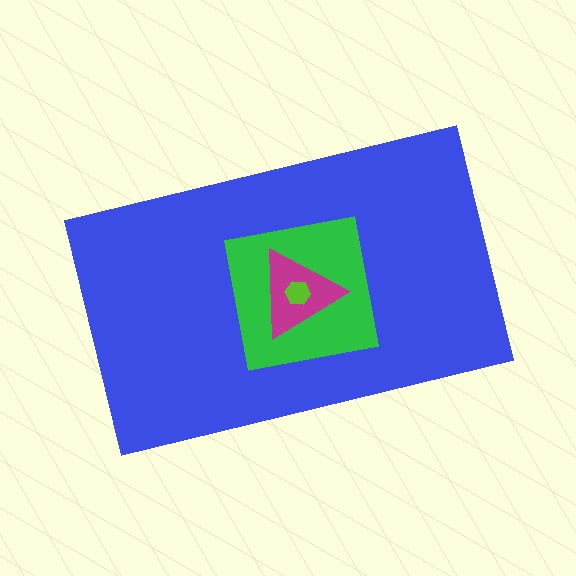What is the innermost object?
The lime hexagon.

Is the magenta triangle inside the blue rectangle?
Yes.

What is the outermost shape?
The blue rectangle.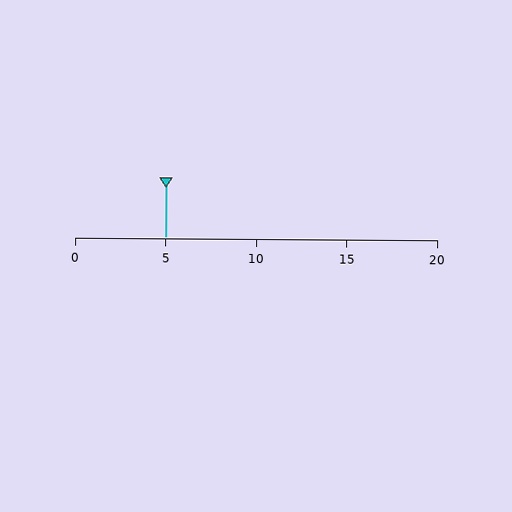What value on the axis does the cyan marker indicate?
The marker indicates approximately 5.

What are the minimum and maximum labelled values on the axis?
The axis runs from 0 to 20.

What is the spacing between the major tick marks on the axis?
The major ticks are spaced 5 apart.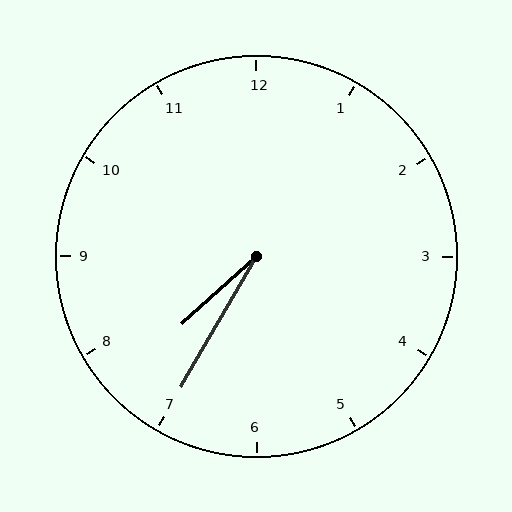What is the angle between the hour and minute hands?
Approximately 18 degrees.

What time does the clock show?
7:35.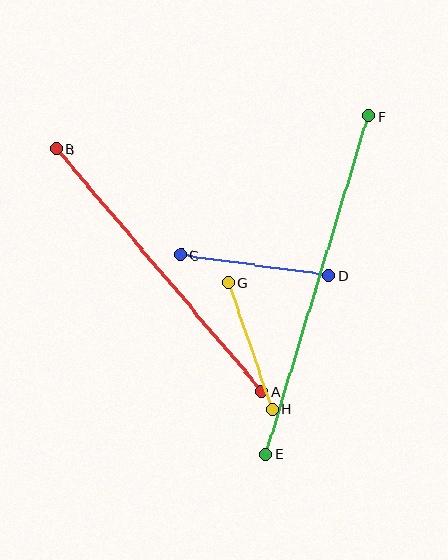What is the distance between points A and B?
The distance is approximately 318 pixels.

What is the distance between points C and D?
The distance is approximately 150 pixels.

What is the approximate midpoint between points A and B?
The midpoint is at approximately (159, 270) pixels.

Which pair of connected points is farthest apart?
Points E and F are farthest apart.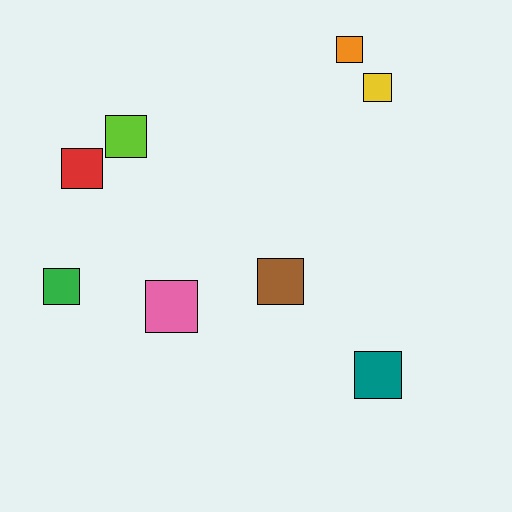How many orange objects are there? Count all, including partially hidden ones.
There is 1 orange object.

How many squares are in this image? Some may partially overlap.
There are 8 squares.